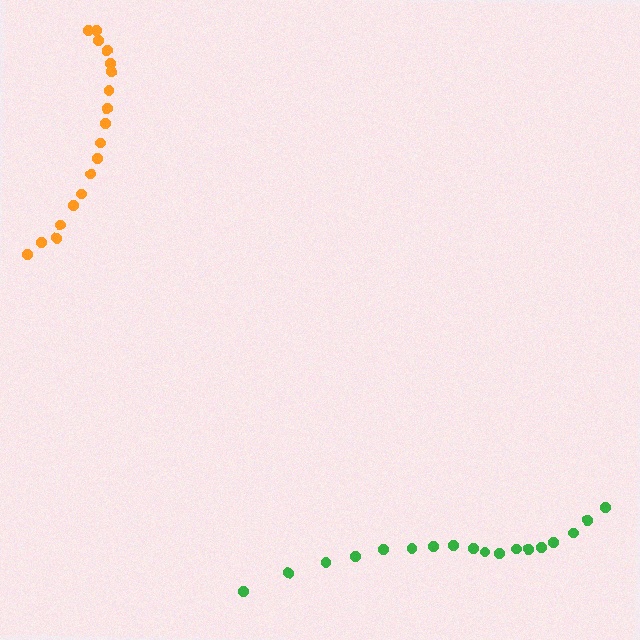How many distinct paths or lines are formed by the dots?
There are 2 distinct paths.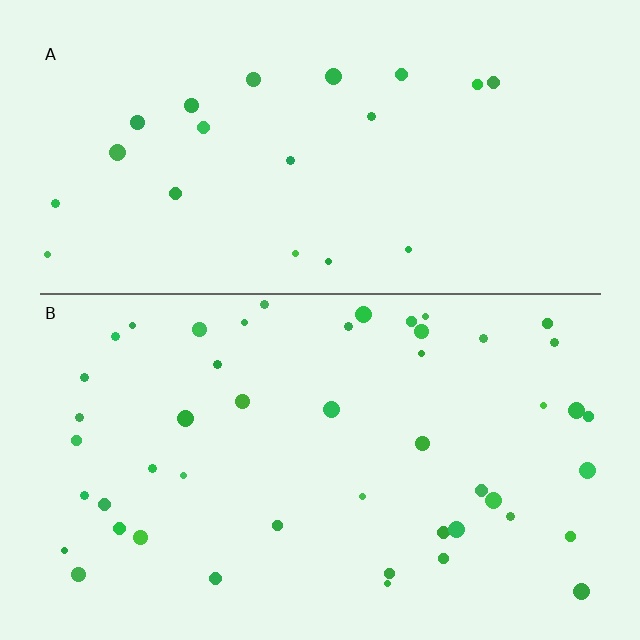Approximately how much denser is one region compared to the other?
Approximately 2.3× — region B over region A.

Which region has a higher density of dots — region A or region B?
B (the bottom).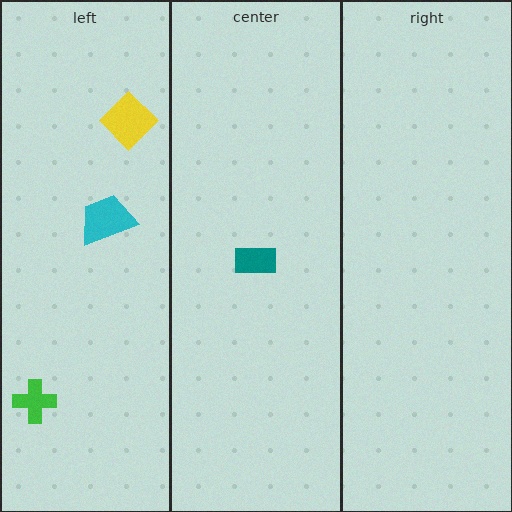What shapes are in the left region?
The green cross, the cyan trapezoid, the yellow diamond.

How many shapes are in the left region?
3.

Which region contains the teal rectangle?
The center region.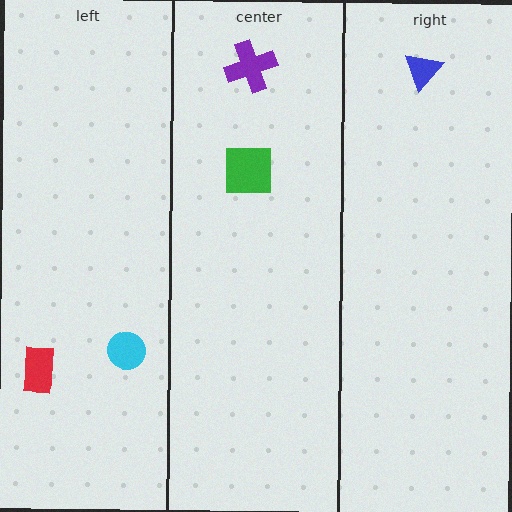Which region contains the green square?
The center region.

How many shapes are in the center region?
2.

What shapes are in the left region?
The red rectangle, the cyan circle.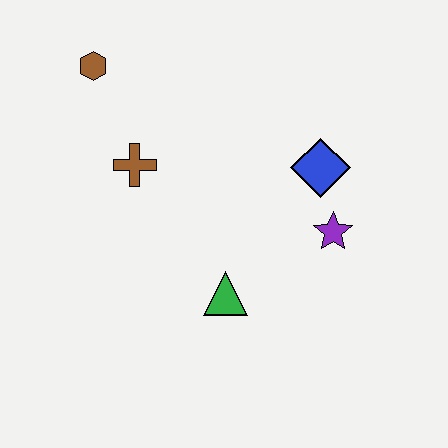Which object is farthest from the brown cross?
The purple star is farthest from the brown cross.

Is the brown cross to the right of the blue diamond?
No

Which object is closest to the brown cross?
The brown hexagon is closest to the brown cross.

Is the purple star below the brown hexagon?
Yes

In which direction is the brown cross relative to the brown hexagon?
The brown cross is below the brown hexagon.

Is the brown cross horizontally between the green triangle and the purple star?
No